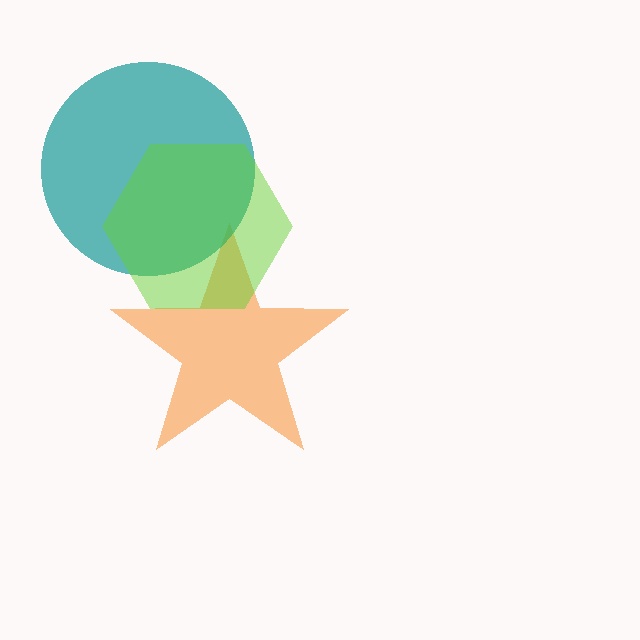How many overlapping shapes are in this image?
There are 3 overlapping shapes in the image.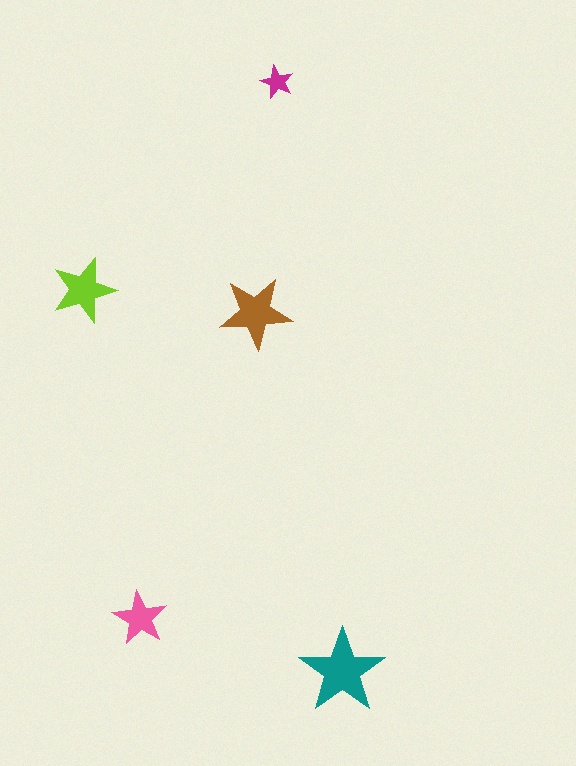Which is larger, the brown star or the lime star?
The brown one.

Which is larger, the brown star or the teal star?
The teal one.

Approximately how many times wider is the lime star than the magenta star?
About 2 times wider.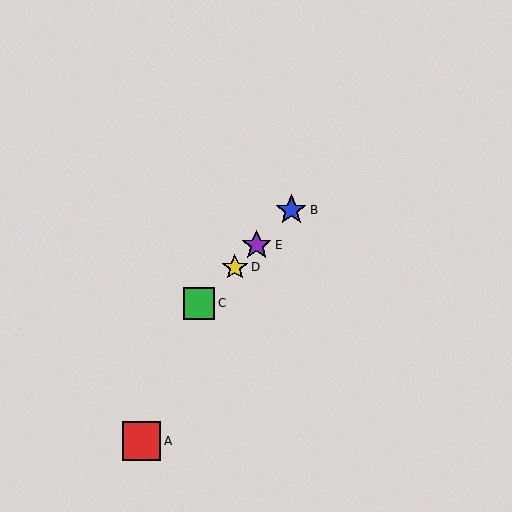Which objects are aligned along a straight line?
Objects B, C, D, E are aligned along a straight line.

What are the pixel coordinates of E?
Object E is at (257, 245).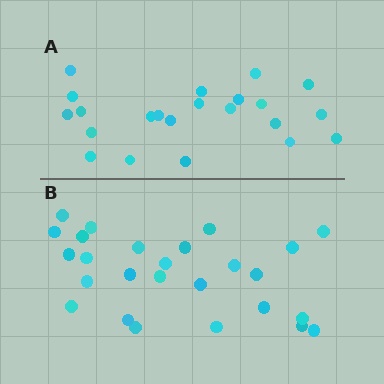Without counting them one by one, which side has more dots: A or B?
Region B (the bottom region) has more dots.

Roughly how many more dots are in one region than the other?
Region B has about 4 more dots than region A.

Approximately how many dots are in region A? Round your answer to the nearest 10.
About 20 dots. (The exact count is 22, which rounds to 20.)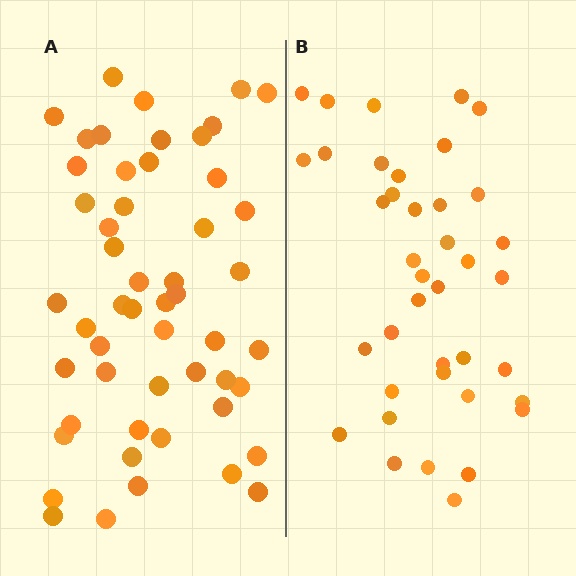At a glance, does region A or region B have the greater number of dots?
Region A (the left region) has more dots.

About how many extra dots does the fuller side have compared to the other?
Region A has approximately 15 more dots than region B.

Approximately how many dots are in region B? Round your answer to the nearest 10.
About 40 dots. (The exact count is 39, which rounds to 40.)